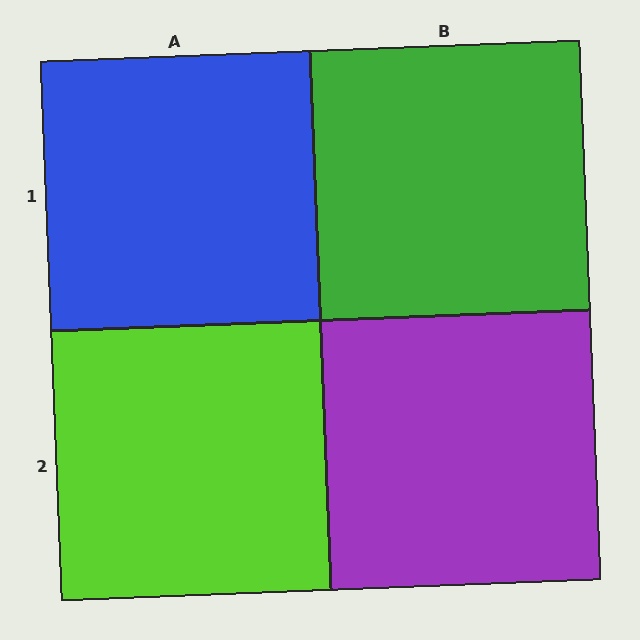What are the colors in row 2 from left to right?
Lime, purple.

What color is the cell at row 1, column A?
Blue.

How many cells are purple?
1 cell is purple.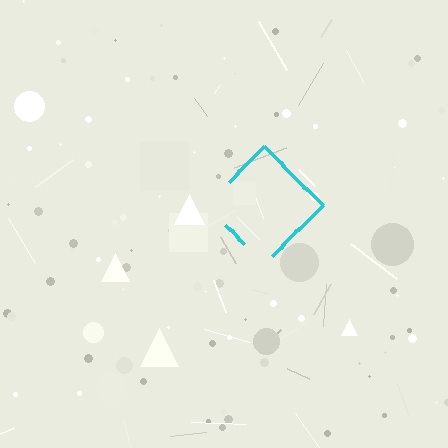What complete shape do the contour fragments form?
The contour fragments form a diamond.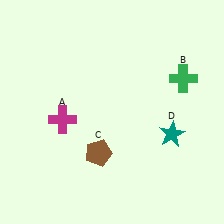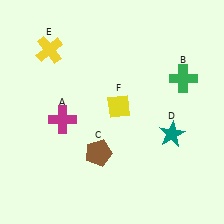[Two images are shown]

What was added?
A yellow cross (E), a yellow diamond (F) were added in Image 2.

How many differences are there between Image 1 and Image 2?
There are 2 differences between the two images.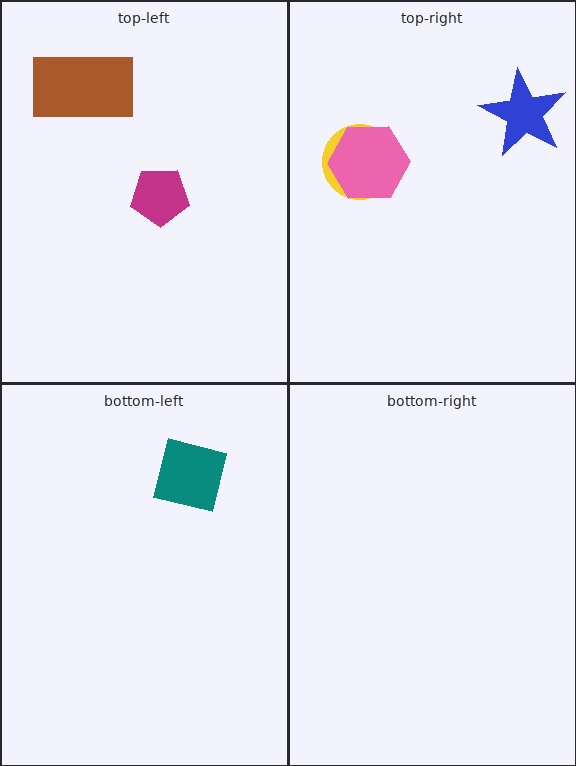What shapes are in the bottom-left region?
The teal square.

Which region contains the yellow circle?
The top-right region.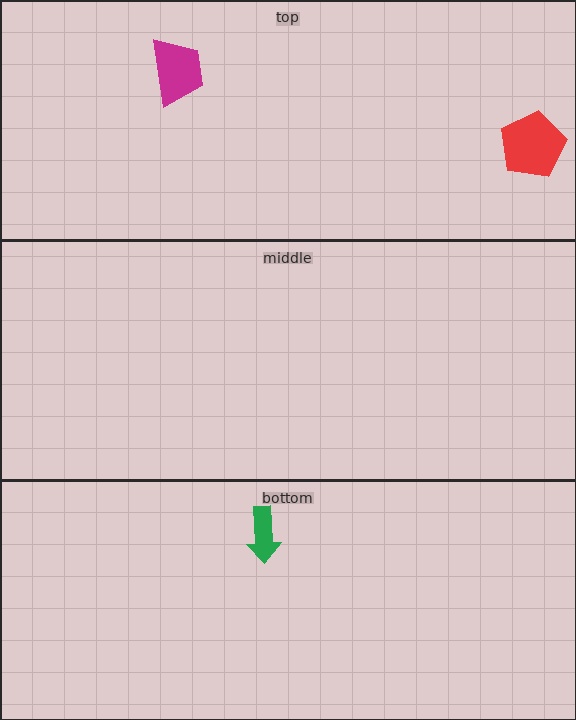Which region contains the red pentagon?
The top region.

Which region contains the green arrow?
The bottom region.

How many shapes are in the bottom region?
1.